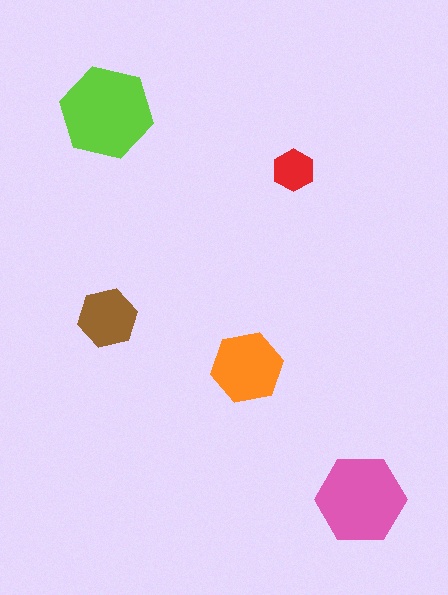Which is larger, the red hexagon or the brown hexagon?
The brown one.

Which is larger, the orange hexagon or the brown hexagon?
The orange one.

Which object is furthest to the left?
The lime hexagon is leftmost.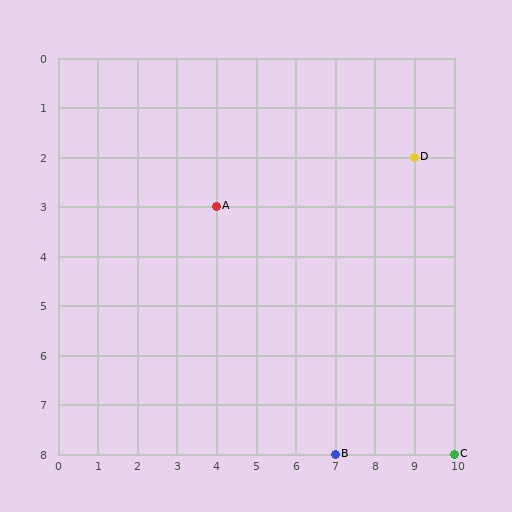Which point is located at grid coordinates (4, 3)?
Point A is at (4, 3).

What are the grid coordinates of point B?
Point B is at grid coordinates (7, 8).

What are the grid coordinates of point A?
Point A is at grid coordinates (4, 3).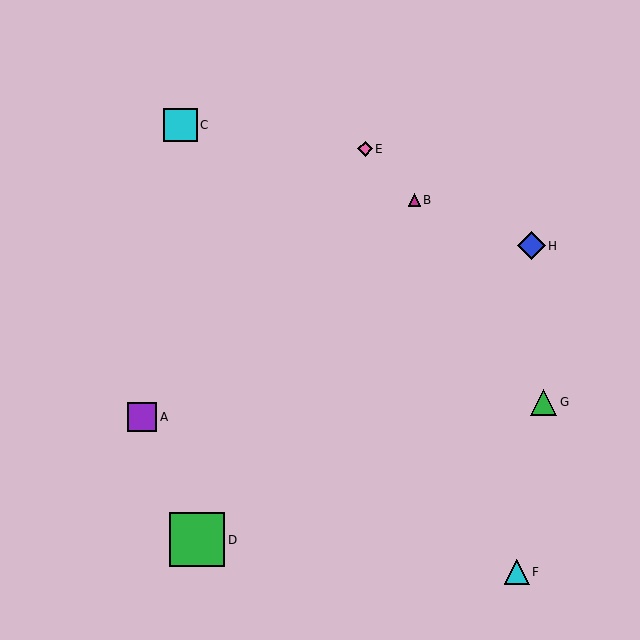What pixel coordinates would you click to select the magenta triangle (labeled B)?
Click at (414, 200) to select the magenta triangle B.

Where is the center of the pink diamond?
The center of the pink diamond is at (365, 149).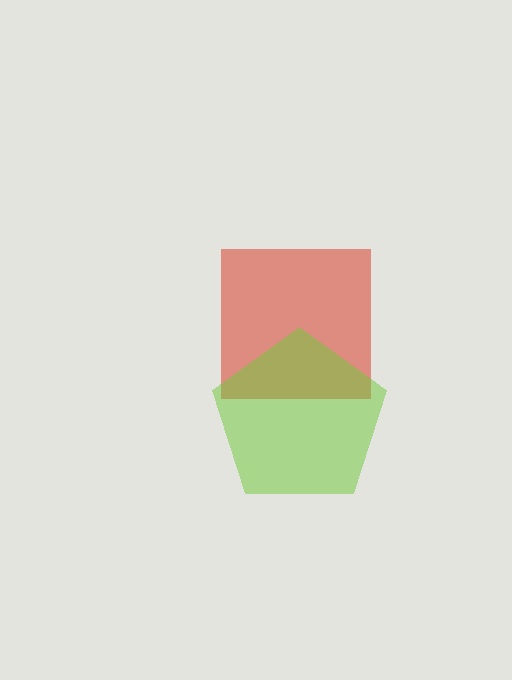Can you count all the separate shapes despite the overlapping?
Yes, there are 2 separate shapes.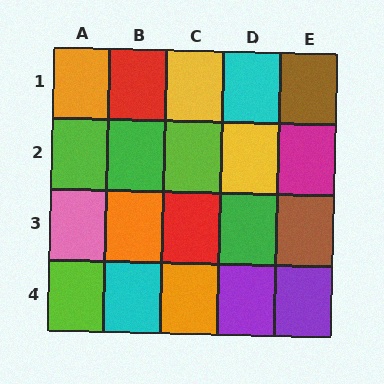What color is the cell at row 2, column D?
Yellow.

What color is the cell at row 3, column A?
Pink.